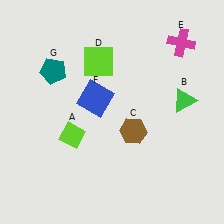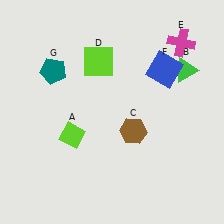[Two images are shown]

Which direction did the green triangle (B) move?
The green triangle (B) moved up.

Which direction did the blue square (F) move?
The blue square (F) moved right.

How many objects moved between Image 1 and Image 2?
2 objects moved between the two images.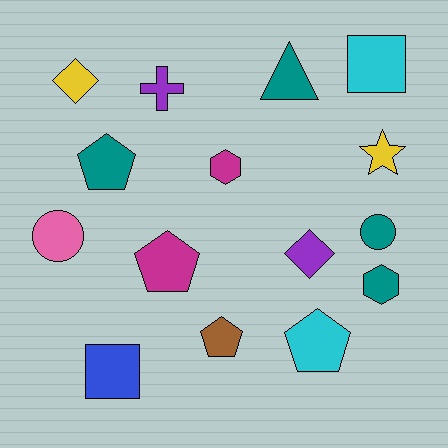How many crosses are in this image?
There is 1 cross.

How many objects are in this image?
There are 15 objects.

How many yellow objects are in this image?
There are 2 yellow objects.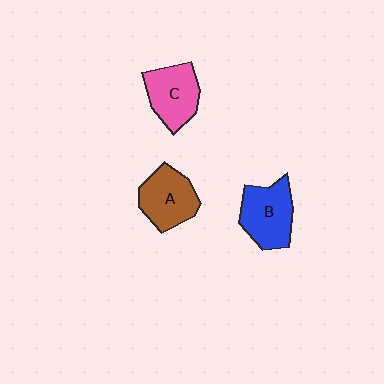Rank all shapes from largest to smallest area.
From largest to smallest: B (blue), A (brown), C (pink).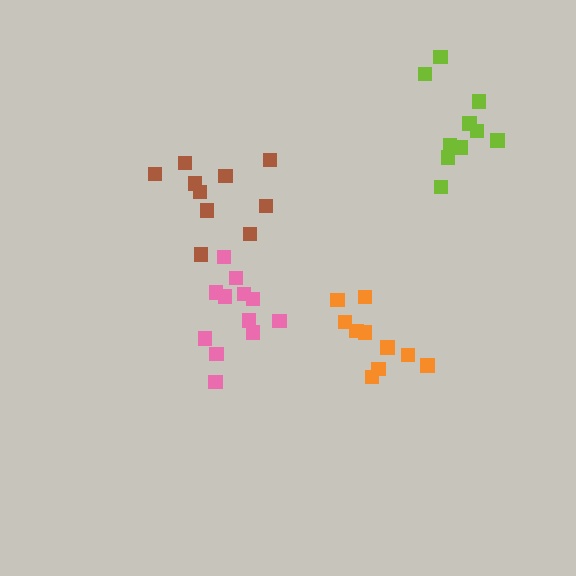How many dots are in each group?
Group 1: 10 dots, Group 2: 10 dots, Group 3: 11 dots, Group 4: 12 dots (43 total).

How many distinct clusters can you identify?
There are 4 distinct clusters.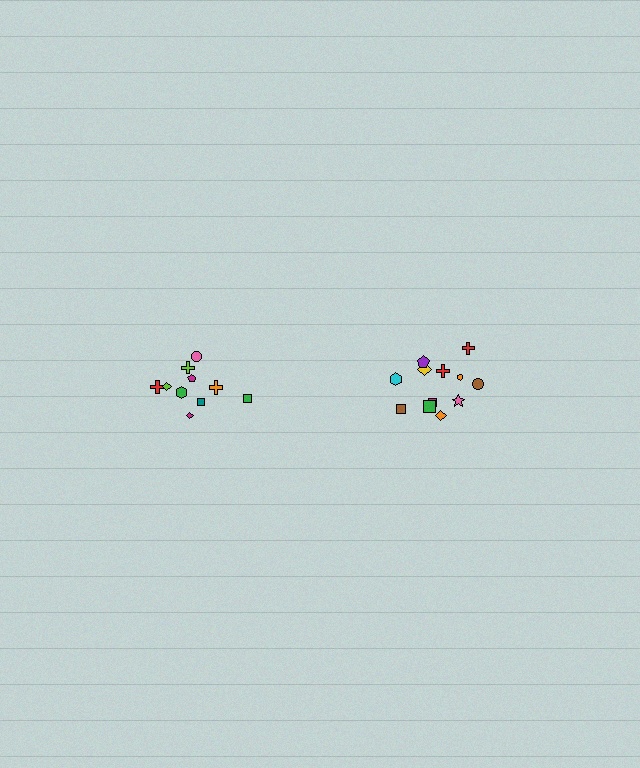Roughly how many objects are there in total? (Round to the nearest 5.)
Roughly 20 objects in total.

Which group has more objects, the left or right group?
The right group.